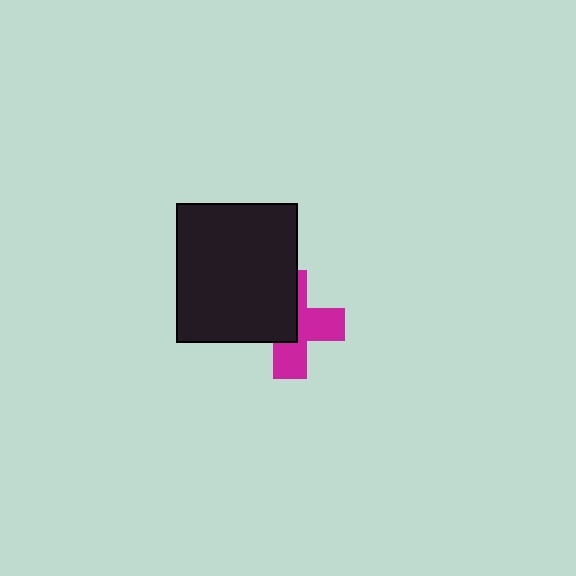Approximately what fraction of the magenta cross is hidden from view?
Roughly 49% of the magenta cross is hidden behind the black rectangle.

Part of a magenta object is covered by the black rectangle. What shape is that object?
It is a cross.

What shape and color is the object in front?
The object in front is a black rectangle.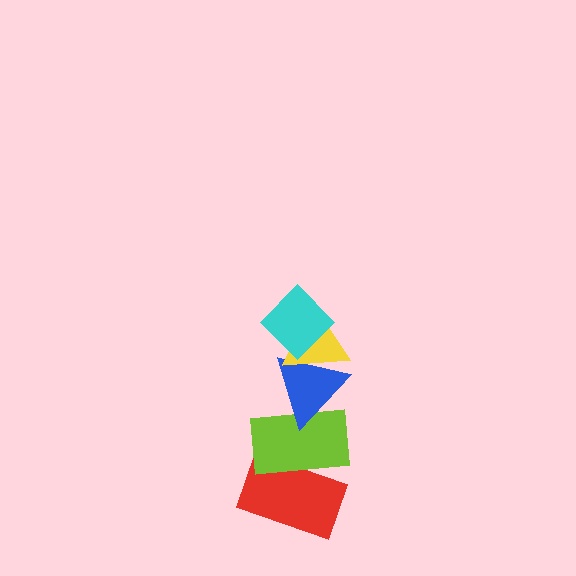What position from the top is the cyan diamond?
The cyan diamond is 1st from the top.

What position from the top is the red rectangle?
The red rectangle is 5th from the top.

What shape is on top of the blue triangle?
The yellow triangle is on top of the blue triangle.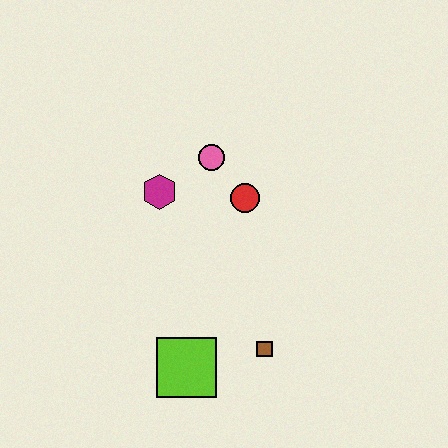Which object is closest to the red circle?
The pink circle is closest to the red circle.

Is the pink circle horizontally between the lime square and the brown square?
Yes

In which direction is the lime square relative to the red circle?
The lime square is below the red circle.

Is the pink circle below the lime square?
No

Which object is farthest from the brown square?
The pink circle is farthest from the brown square.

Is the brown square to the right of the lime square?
Yes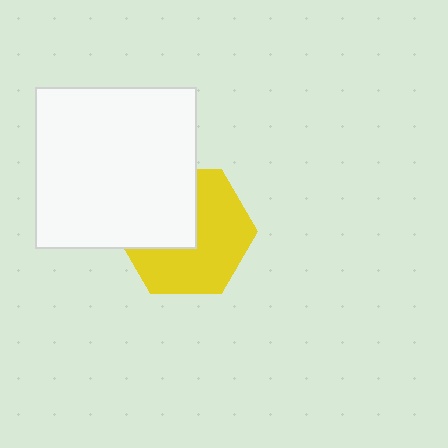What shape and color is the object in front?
The object in front is a white square.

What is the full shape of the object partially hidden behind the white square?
The partially hidden object is a yellow hexagon.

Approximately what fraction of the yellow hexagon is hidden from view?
Roughly 41% of the yellow hexagon is hidden behind the white square.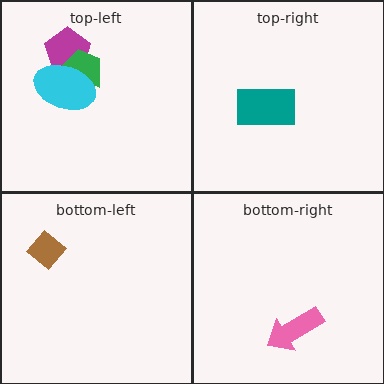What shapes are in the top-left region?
The magenta pentagon, the green trapezoid, the cyan ellipse.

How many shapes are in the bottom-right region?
1.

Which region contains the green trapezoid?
The top-left region.